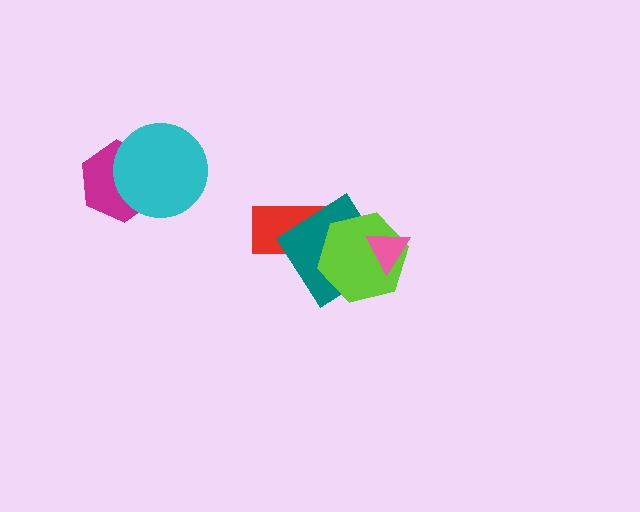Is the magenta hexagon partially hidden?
Yes, it is partially covered by another shape.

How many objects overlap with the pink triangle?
2 objects overlap with the pink triangle.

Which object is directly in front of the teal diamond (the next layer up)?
The lime hexagon is directly in front of the teal diamond.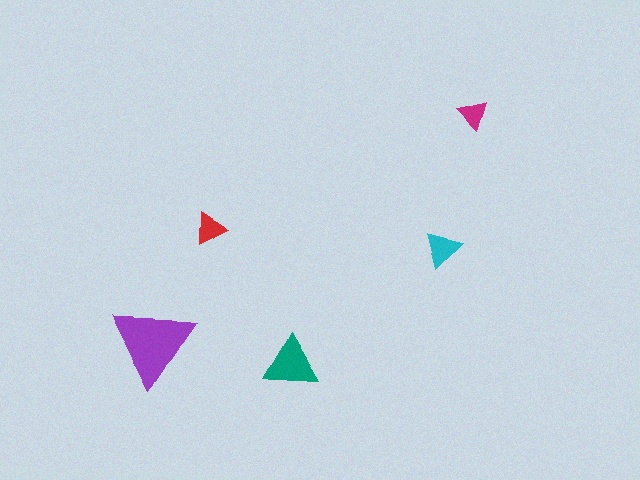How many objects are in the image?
There are 5 objects in the image.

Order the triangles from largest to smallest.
the purple one, the teal one, the cyan one, the red one, the magenta one.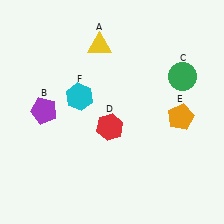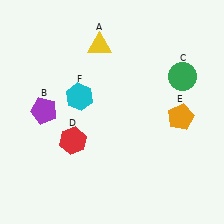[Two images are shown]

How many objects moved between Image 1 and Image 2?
1 object moved between the two images.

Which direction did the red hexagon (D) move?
The red hexagon (D) moved left.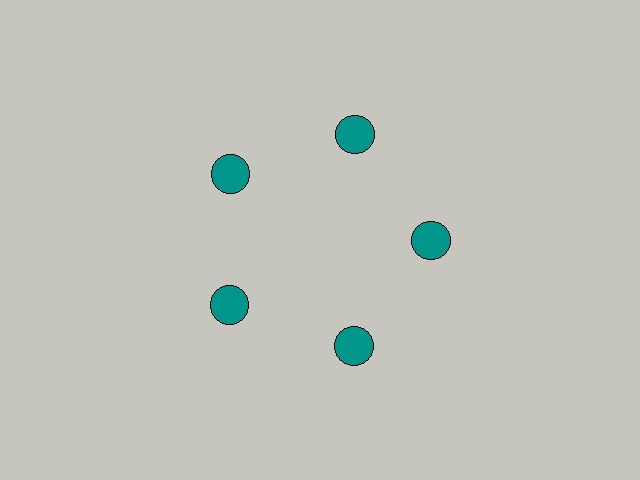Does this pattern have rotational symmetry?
Yes, this pattern has 5-fold rotational symmetry. It looks the same after rotating 72 degrees around the center.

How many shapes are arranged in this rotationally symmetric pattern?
There are 5 shapes, arranged in 5 groups of 1.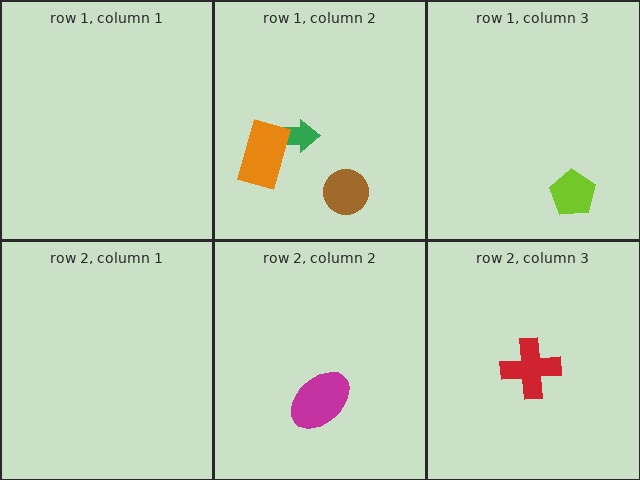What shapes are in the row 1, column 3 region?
The lime pentagon.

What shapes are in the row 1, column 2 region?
The green arrow, the orange rectangle, the brown circle.